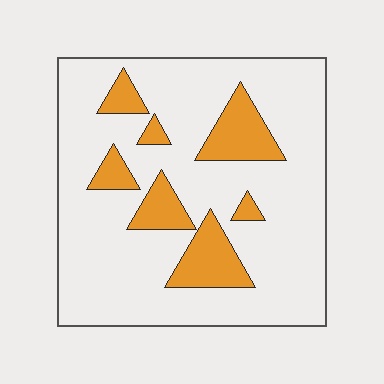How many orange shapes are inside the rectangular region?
7.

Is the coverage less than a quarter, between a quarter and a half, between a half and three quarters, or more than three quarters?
Less than a quarter.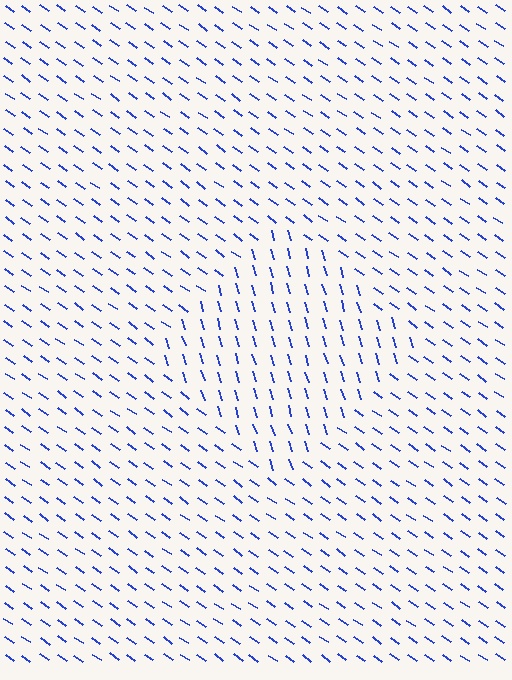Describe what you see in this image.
The image is filled with small blue line segments. A diamond region in the image has lines oriented differently from the surrounding lines, creating a visible texture boundary.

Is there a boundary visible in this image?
Yes, there is a texture boundary formed by a change in line orientation.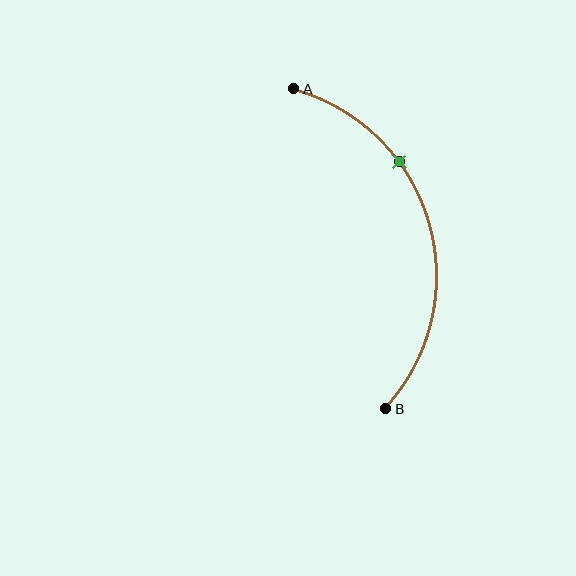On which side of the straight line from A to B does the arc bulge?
The arc bulges to the right of the straight line connecting A and B.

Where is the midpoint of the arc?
The arc midpoint is the point on the curve farthest from the straight line joining A and B. It sits to the right of that line.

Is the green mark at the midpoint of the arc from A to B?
No. The green mark lies on the arc but is closer to endpoint A. The arc midpoint would be at the point on the curve equidistant along the arc from both A and B.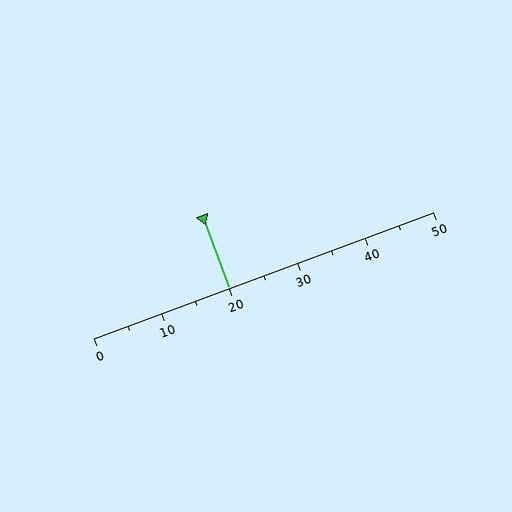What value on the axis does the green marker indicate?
The marker indicates approximately 20.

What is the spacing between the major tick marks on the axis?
The major ticks are spaced 10 apart.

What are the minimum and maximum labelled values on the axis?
The axis runs from 0 to 50.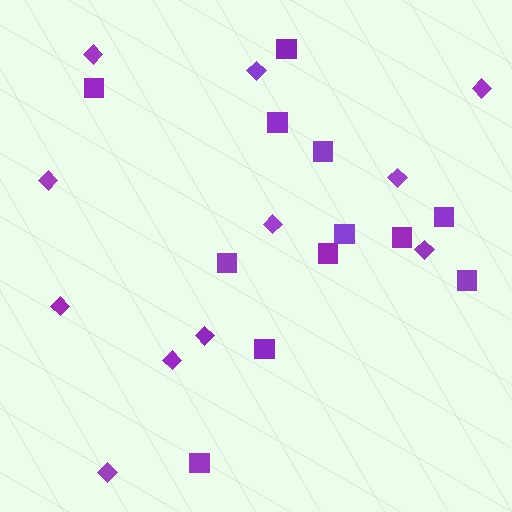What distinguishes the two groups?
There are 2 groups: one group of squares (12) and one group of diamonds (11).